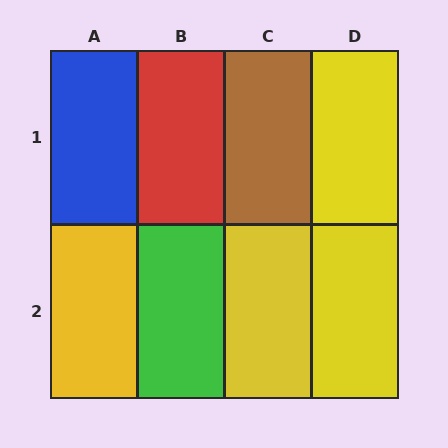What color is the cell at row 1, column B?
Red.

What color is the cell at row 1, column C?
Brown.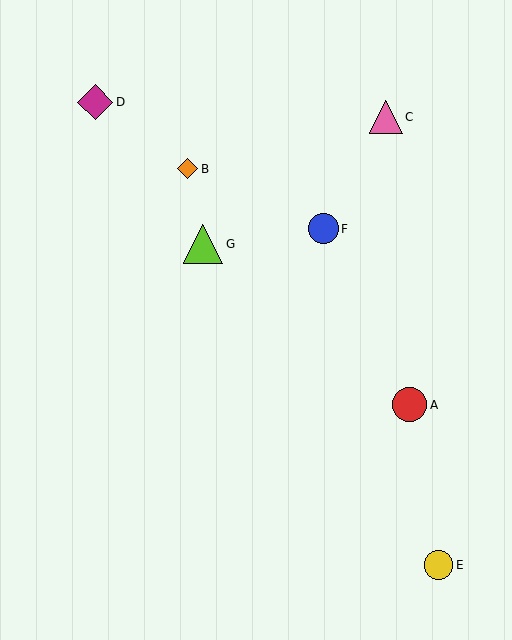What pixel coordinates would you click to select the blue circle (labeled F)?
Click at (324, 229) to select the blue circle F.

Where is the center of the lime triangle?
The center of the lime triangle is at (203, 244).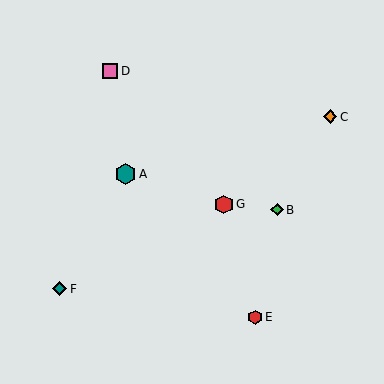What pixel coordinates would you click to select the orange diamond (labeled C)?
Click at (330, 117) to select the orange diamond C.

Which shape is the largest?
The teal hexagon (labeled A) is the largest.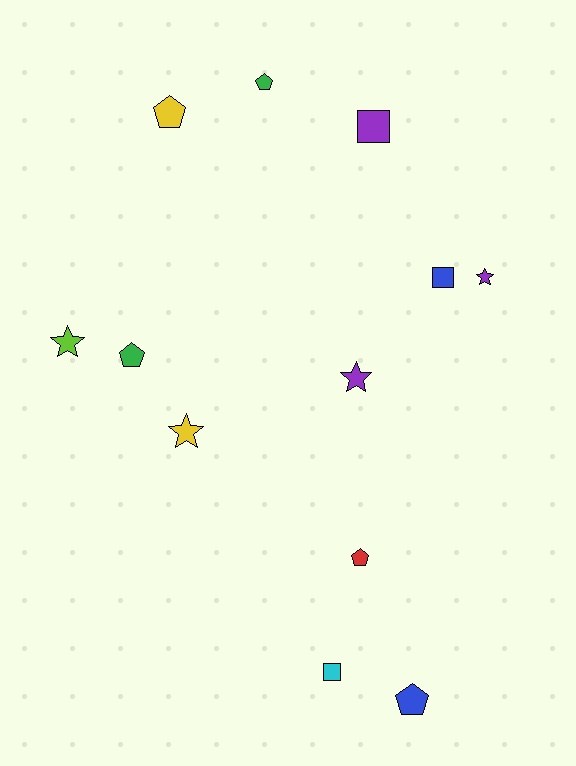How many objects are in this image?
There are 12 objects.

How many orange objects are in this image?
There are no orange objects.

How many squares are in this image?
There are 3 squares.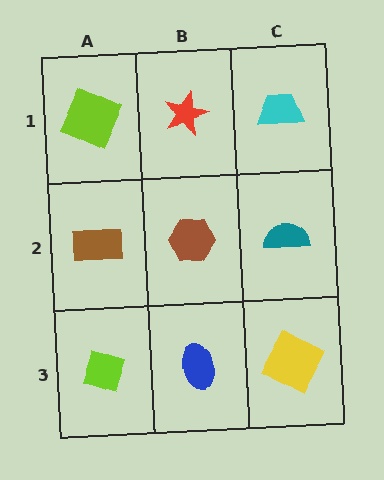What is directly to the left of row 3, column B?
A lime diamond.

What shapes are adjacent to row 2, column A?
A lime square (row 1, column A), a lime diamond (row 3, column A), a brown hexagon (row 2, column B).